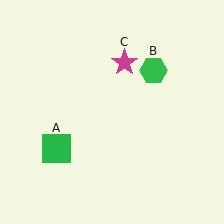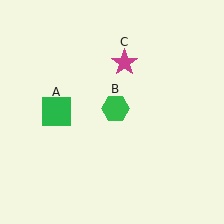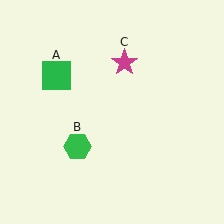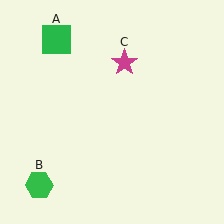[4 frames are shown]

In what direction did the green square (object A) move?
The green square (object A) moved up.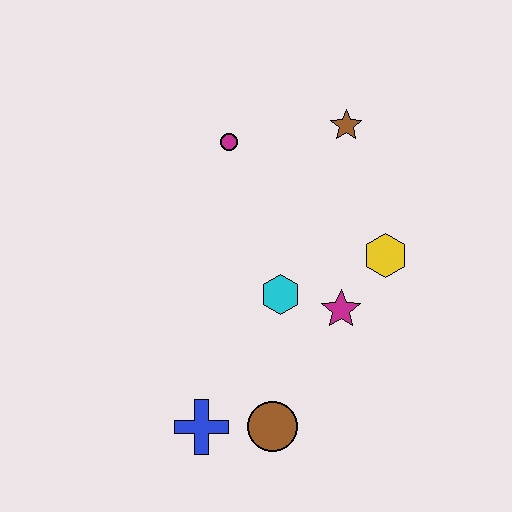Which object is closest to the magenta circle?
The brown star is closest to the magenta circle.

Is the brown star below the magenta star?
No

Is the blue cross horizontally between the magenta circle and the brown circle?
No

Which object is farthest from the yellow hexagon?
The blue cross is farthest from the yellow hexagon.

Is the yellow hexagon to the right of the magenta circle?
Yes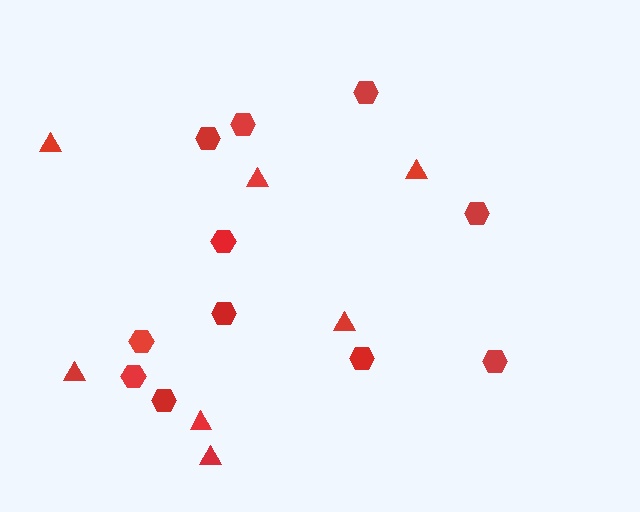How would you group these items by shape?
There are 2 groups: one group of hexagons (11) and one group of triangles (7).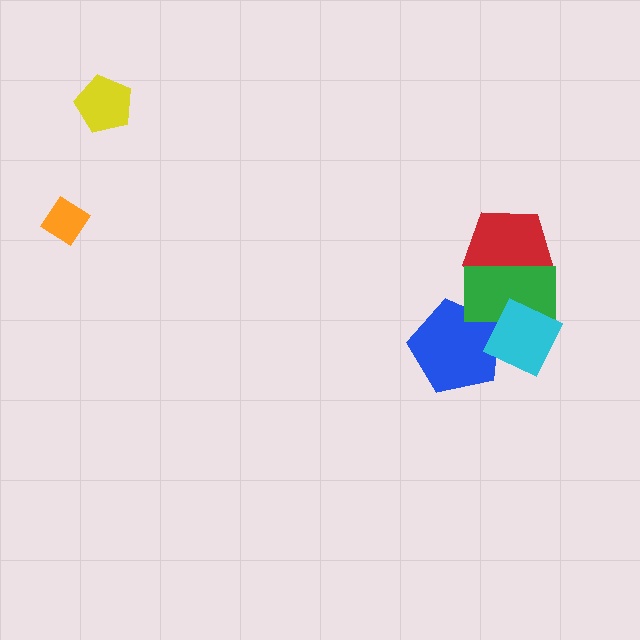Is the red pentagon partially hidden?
Yes, it is partially covered by another shape.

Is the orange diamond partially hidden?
No, no other shape covers it.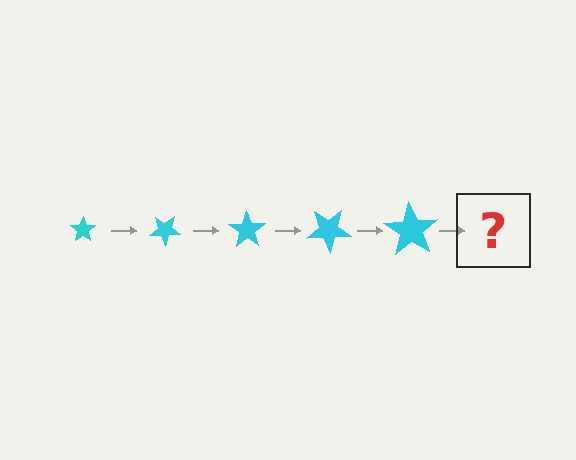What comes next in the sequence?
The next element should be a star, larger than the previous one and rotated 175 degrees from the start.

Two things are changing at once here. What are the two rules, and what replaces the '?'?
The two rules are that the star grows larger each step and it rotates 35 degrees each step. The '?' should be a star, larger than the previous one and rotated 175 degrees from the start.